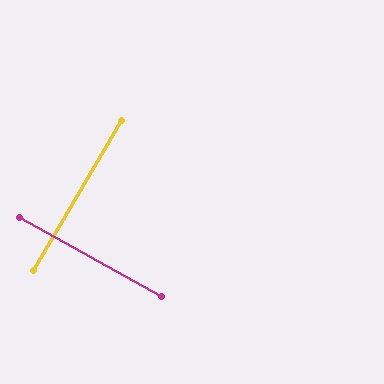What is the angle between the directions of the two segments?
Approximately 89 degrees.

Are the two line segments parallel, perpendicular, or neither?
Perpendicular — they meet at approximately 89°.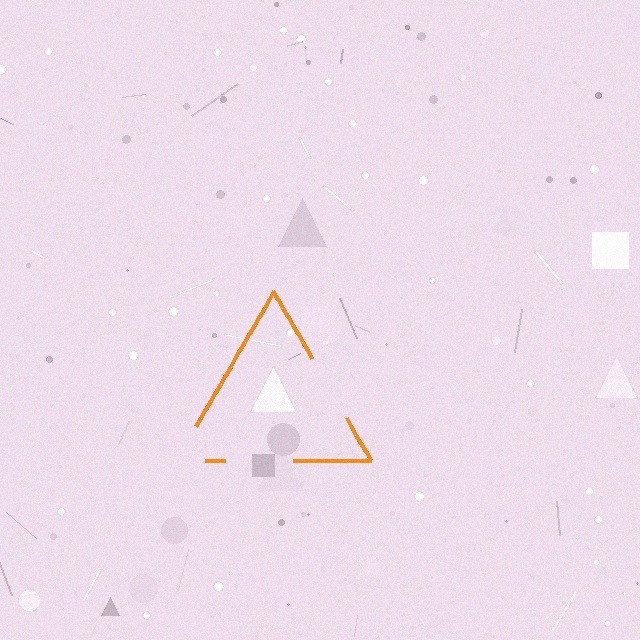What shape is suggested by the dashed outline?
The dashed outline suggests a triangle.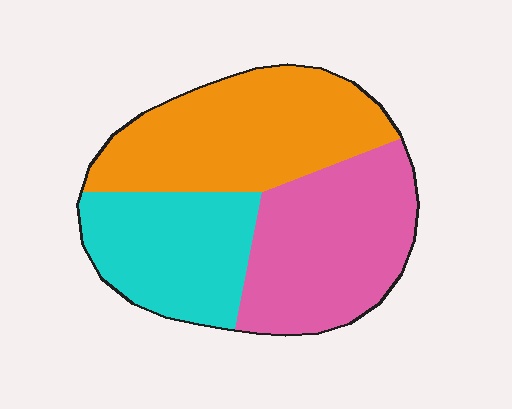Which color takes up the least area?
Cyan, at roughly 25%.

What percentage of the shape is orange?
Orange takes up about three eighths (3/8) of the shape.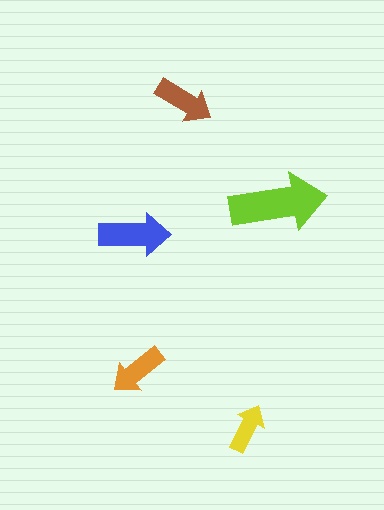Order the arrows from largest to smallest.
the lime one, the blue one, the brown one, the orange one, the yellow one.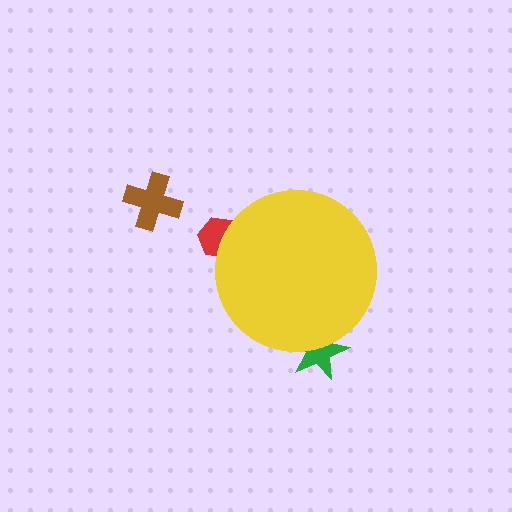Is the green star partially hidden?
Yes, the green star is partially hidden behind the yellow circle.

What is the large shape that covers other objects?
A yellow circle.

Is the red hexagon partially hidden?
Yes, the red hexagon is partially hidden behind the yellow circle.